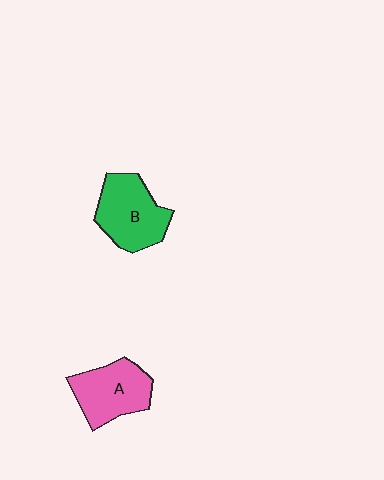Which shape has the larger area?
Shape B (green).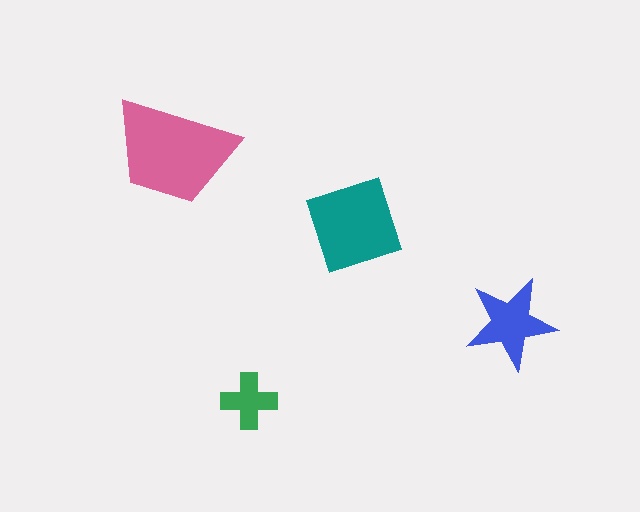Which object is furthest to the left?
The pink trapezoid is leftmost.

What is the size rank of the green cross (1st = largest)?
4th.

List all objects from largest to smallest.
The pink trapezoid, the teal square, the blue star, the green cross.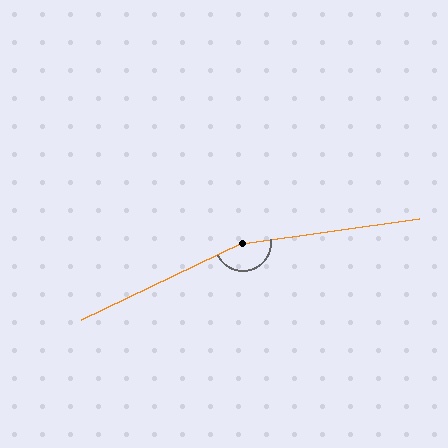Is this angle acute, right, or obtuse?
It is obtuse.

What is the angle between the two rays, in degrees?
Approximately 162 degrees.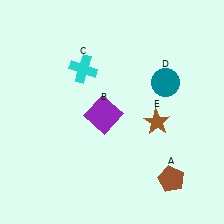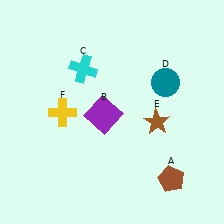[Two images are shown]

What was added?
A yellow cross (F) was added in Image 2.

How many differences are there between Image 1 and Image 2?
There is 1 difference between the two images.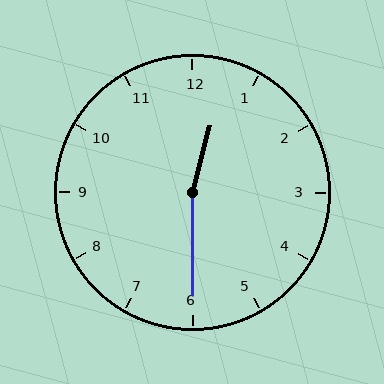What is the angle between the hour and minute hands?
Approximately 165 degrees.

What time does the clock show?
12:30.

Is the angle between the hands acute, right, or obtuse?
It is obtuse.